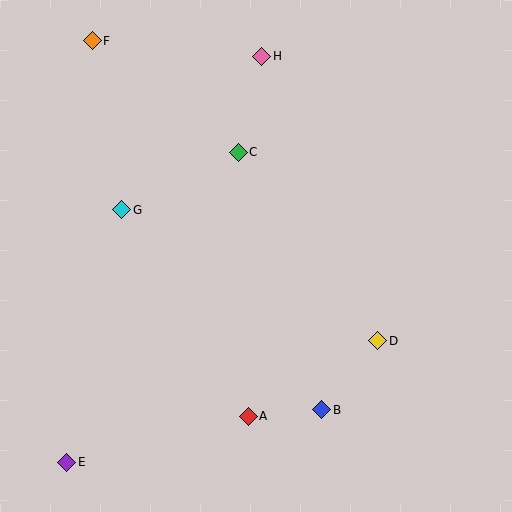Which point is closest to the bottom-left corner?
Point E is closest to the bottom-left corner.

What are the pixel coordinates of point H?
Point H is at (262, 56).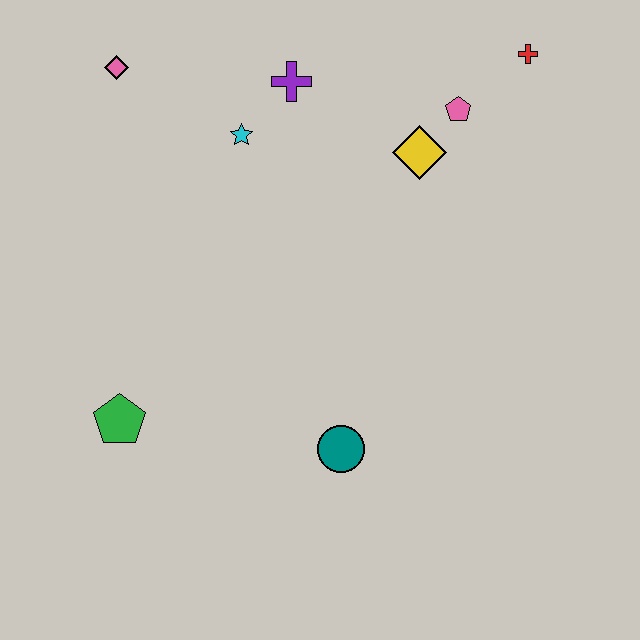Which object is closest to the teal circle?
The green pentagon is closest to the teal circle.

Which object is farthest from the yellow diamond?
The green pentagon is farthest from the yellow diamond.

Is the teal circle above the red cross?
No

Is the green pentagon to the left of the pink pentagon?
Yes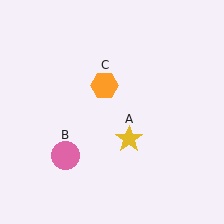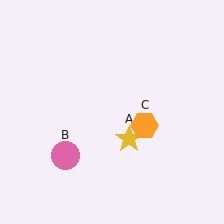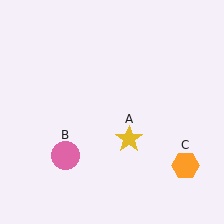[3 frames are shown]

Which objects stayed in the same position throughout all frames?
Yellow star (object A) and pink circle (object B) remained stationary.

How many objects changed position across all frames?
1 object changed position: orange hexagon (object C).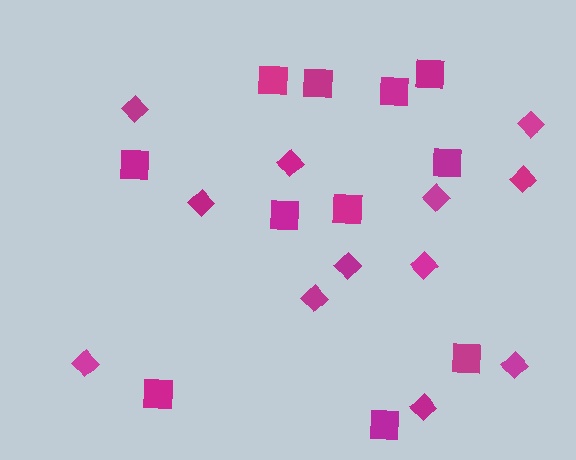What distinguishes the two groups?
There are 2 groups: one group of diamonds (12) and one group of squares (11).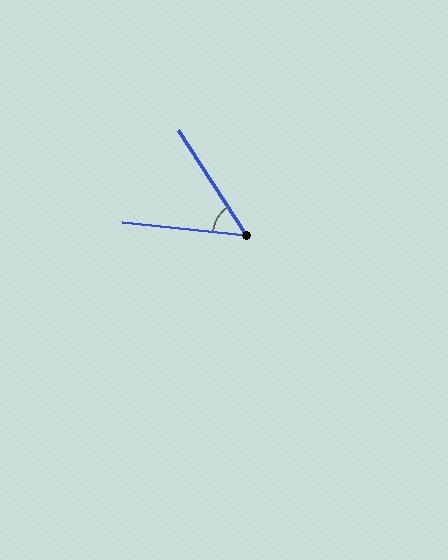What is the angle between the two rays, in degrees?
Approximately 51 degrees.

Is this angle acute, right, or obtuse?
It is acute.